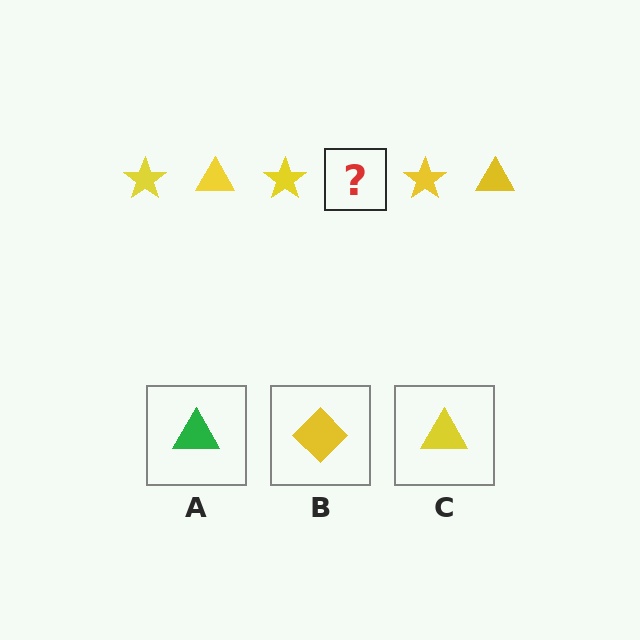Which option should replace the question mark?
Option C.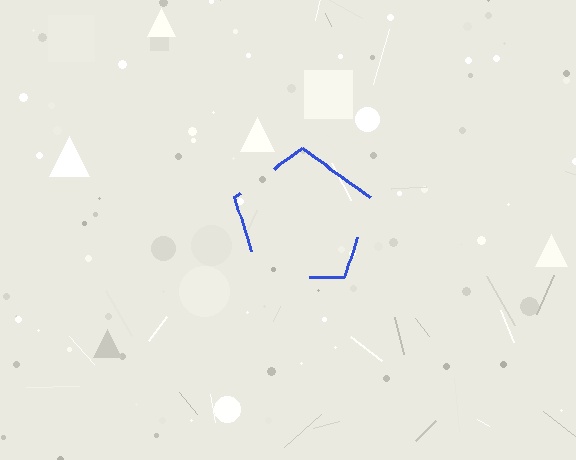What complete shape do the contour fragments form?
The contour fragments form a pentagon.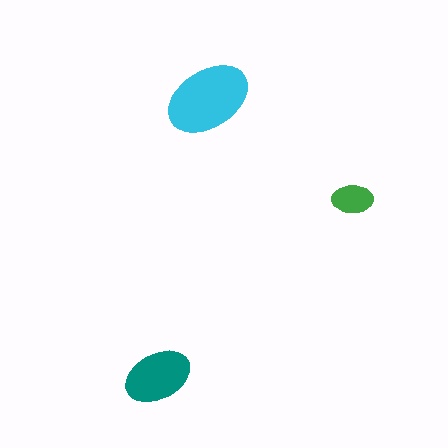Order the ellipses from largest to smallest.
the cyan one, the teal one, the green one.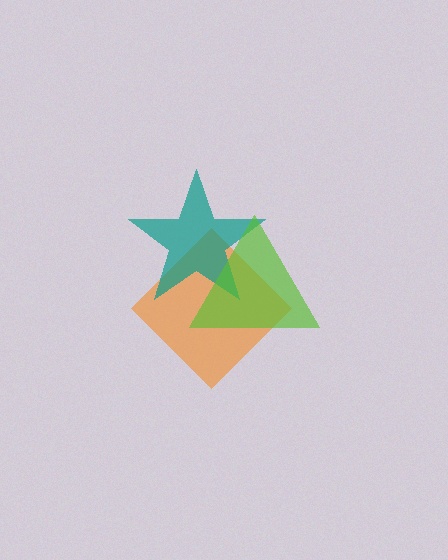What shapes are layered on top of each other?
The layered shapes are: an orange diamond, a teal star, a lime triangle.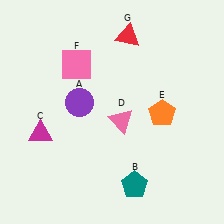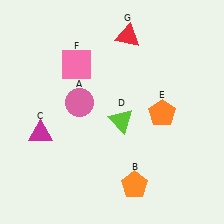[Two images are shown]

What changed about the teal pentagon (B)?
In Image 1, B is teal. In Image 2, it changed to orange.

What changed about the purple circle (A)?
In Image 1, A is purple. In Image 2, it changed to pink.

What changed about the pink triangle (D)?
In Image 1, D is pink. In Image 2, it changed to lime.